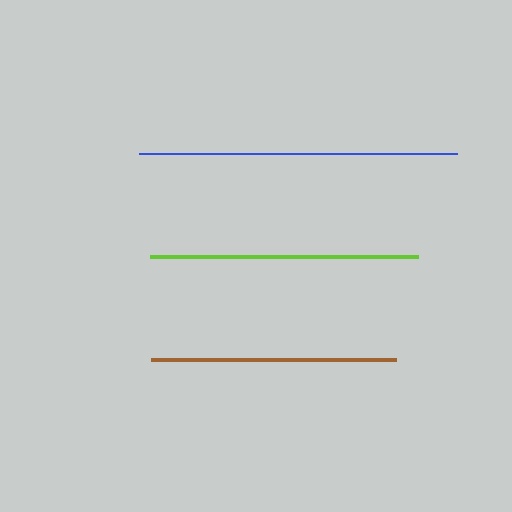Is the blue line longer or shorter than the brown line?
The blue line is longer than the brown line.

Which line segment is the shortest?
The brown line is the shortest at approximately 245 pixels.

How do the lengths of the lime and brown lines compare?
The lime and brown lines are approximately the same length.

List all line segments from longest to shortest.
From longest to shortest: blue, lime, brown.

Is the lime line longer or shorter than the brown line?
The lime line is longer than the brown line.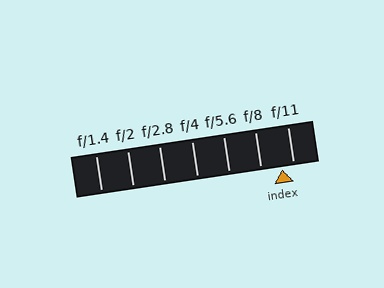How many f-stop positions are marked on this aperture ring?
There are 7 f-stop positions marked.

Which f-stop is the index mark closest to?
The index mark is closest to f/11.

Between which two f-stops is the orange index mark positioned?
The index mark is between f/8 and f/11.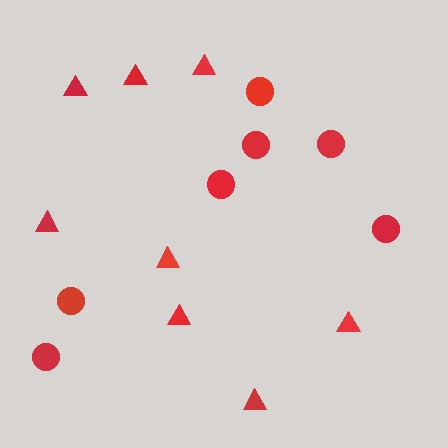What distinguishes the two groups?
There are 2 groups: one group of circles (7) and one group of triangles (8).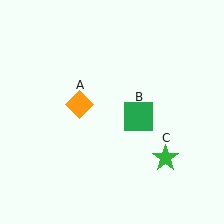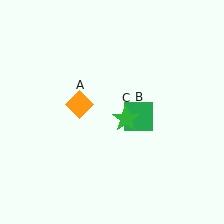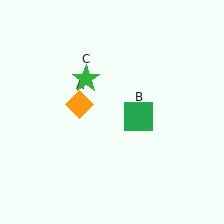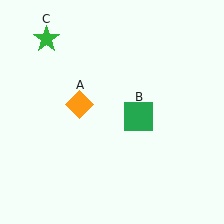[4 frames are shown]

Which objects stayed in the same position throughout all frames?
Orange diamond (object A) and green square (object B) remained stationary.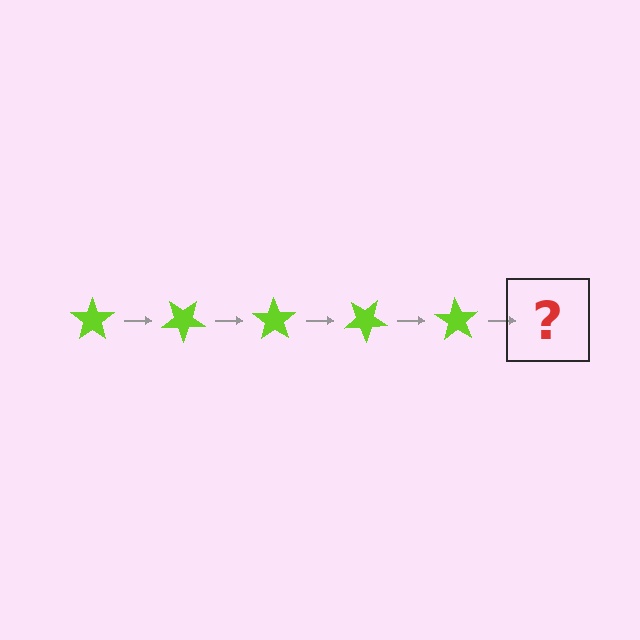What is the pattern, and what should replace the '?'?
The pattern is that the star rotates 35 degrees each step. The '?' should be a lime star rotated 175 degrees.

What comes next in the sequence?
The next element should be a lime star rotated 175 degrees.